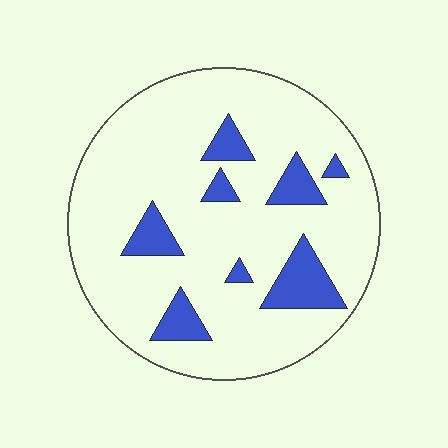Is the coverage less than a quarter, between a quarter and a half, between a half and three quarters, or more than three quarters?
Less than a quarter.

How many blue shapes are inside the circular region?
8.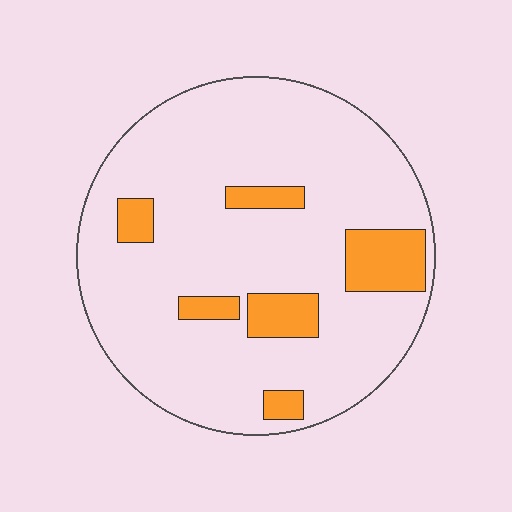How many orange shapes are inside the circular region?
6.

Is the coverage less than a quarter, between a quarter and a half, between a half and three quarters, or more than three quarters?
Less than a quarter.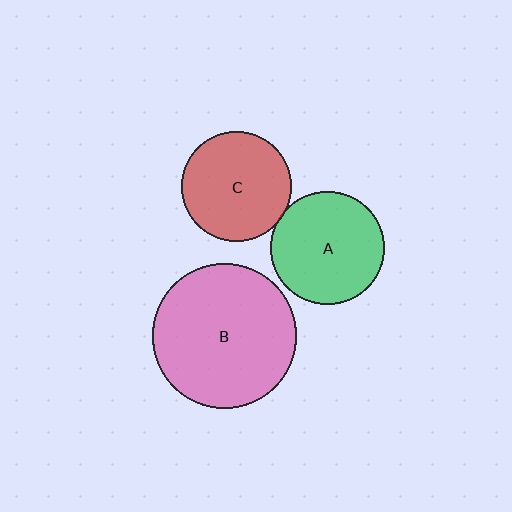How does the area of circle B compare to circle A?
Approximately 1.6 times.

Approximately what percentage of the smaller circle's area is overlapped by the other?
Approximately 5%.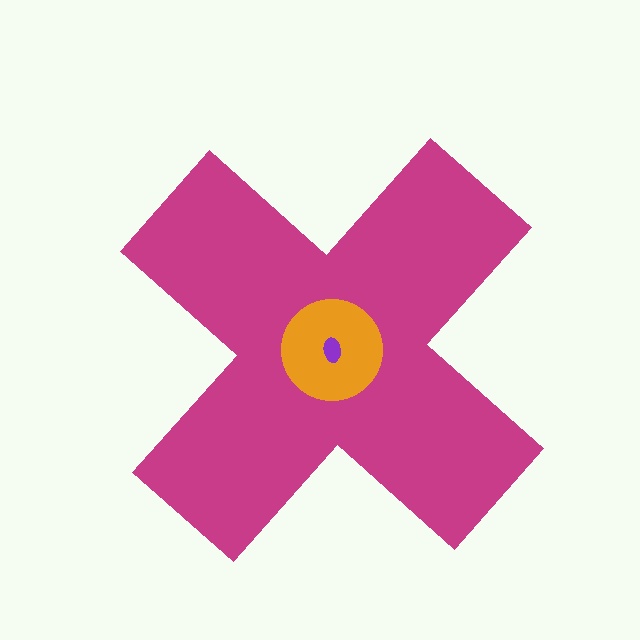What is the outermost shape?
The magenta cross.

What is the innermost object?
The purple ellipse.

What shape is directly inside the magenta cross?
The orange circle.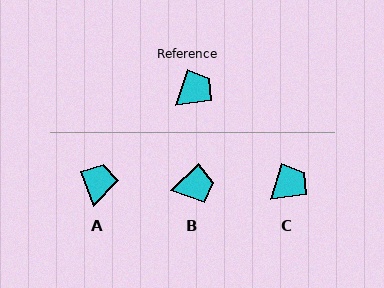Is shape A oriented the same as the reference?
No, it is off by about 38 degrees.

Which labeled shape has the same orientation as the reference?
C.